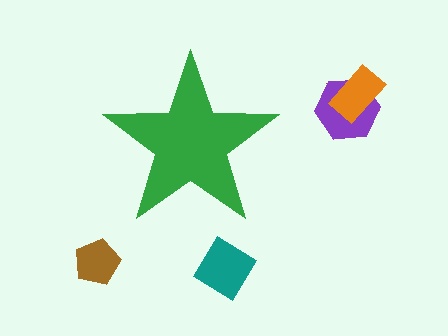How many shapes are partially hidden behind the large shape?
0 shapes are partially hidden.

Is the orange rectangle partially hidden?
No, the orange rectangle is fully visible.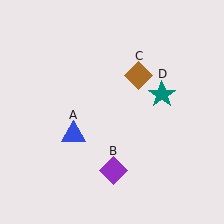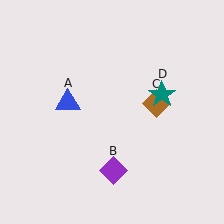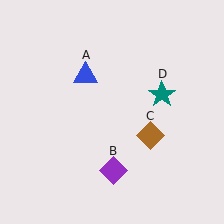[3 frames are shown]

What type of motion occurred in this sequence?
The blue triangle (object A), brown diamond (object C) rotated clockwise around the center of the scene.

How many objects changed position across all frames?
2 objects changed position: blue triangle (object A), brown diamond (object C).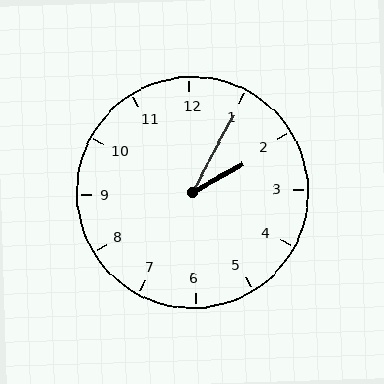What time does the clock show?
2:05.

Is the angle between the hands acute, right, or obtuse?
It is acute.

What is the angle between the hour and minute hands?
Approximately 32 degrees.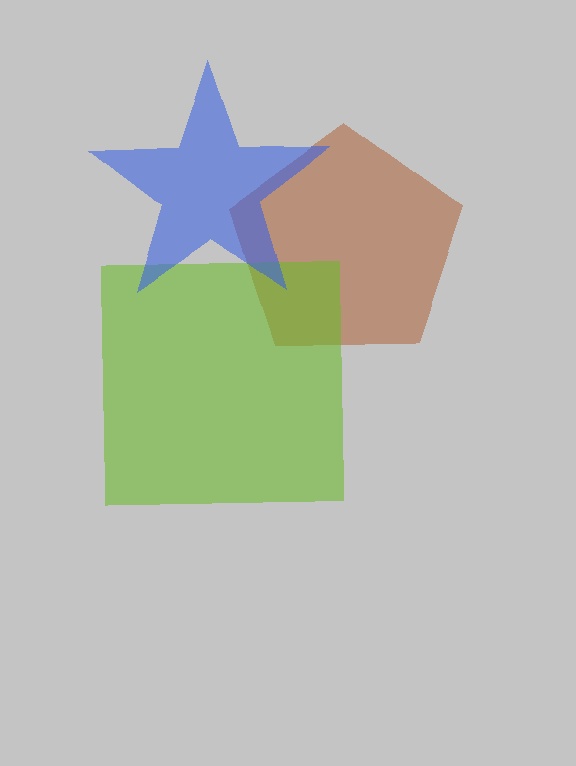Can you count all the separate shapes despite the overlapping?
Yes, there are 3 separate shapes.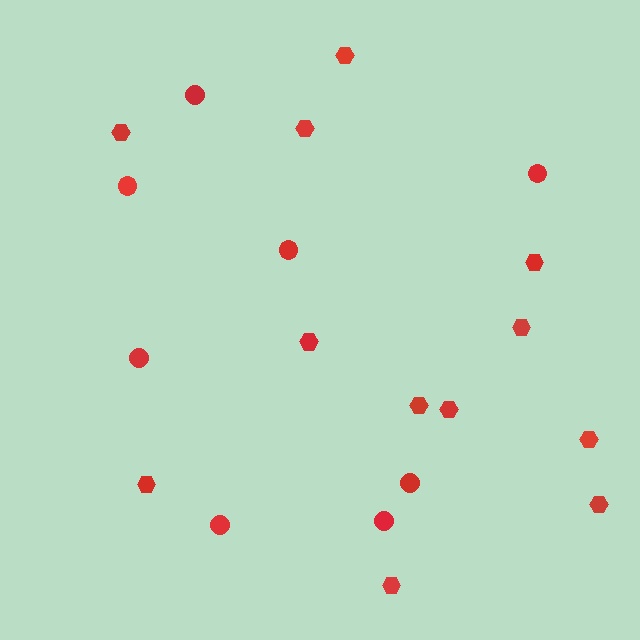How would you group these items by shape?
There are 2 groups: one group of hexagons (12) and one group of circles (8).